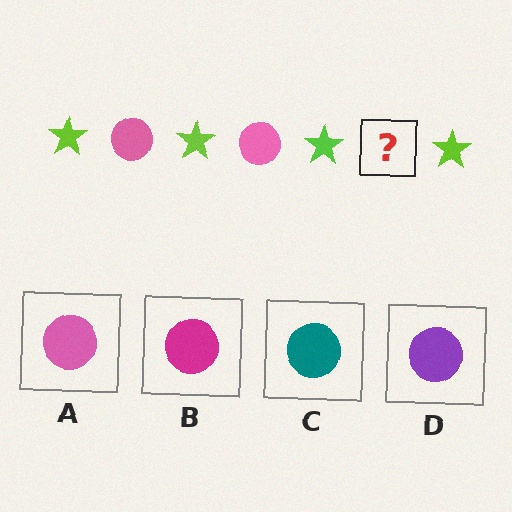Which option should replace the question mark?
Option A.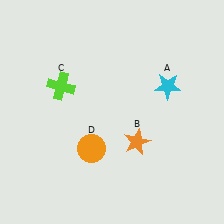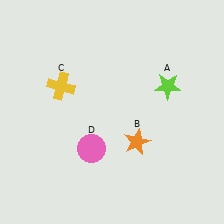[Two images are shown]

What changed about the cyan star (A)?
In Image 1, A is cyan. In Image 2, it changed to lime.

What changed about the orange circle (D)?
In Image 1, D is orange. In Image 2, it changed to pink.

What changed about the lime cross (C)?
In Image 1, C is lime. In Image 2, it changed to yellow.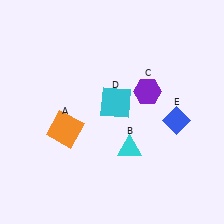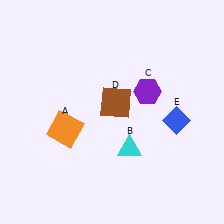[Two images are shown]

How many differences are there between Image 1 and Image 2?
There is 1 difference between the two images.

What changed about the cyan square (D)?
In Image 1, D is cyan. In Image 2, it changed to brown.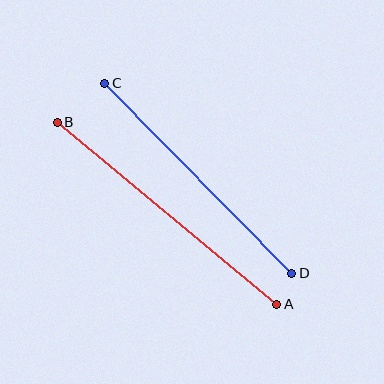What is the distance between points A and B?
The distance is approximately 285 pixels.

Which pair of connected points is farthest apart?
Points A and B are farthest apart.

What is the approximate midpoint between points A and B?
The midpoint is at approximately (167, 213) pixels.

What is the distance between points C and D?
The distance is approximately 267 pixels.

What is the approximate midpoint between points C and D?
The midpoint is at approximately (198, 178) pixels.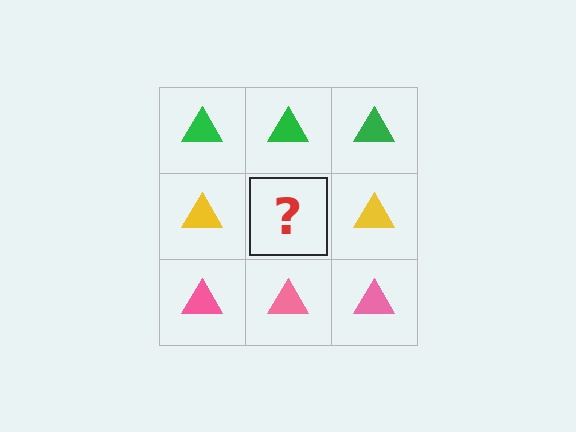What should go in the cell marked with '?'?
The missing cell should contain a yellow triangle.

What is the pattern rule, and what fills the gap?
The rule is that each row has a consistent color. The gap should be filled with a yellow triangle.